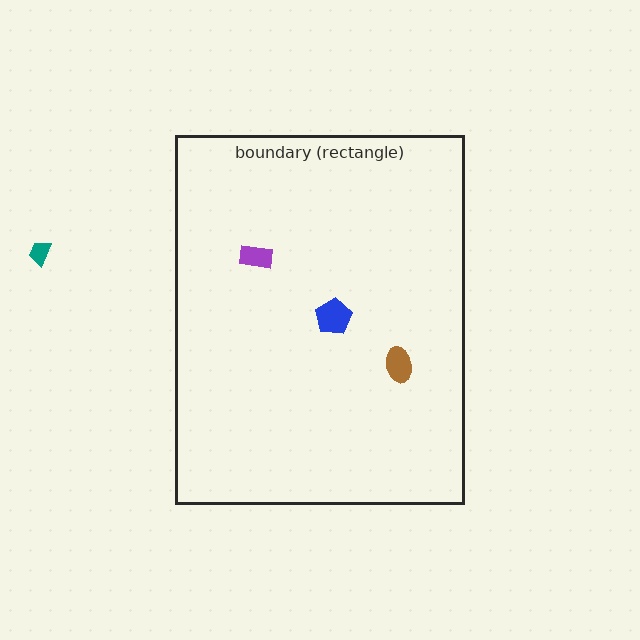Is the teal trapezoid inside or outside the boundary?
Outside.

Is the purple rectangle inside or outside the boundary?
Inside.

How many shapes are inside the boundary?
3 inside, 1 outside.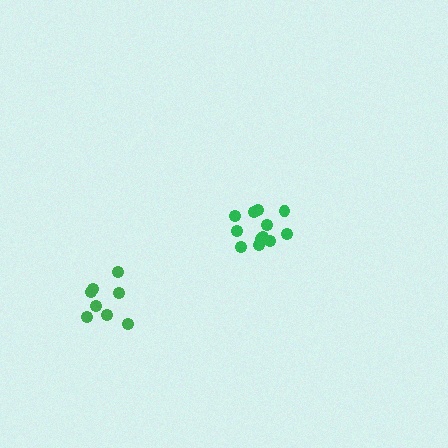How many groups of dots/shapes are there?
There are 2 groups.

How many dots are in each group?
Group 1: 12 dots, Group 2: 8 dots (20 total).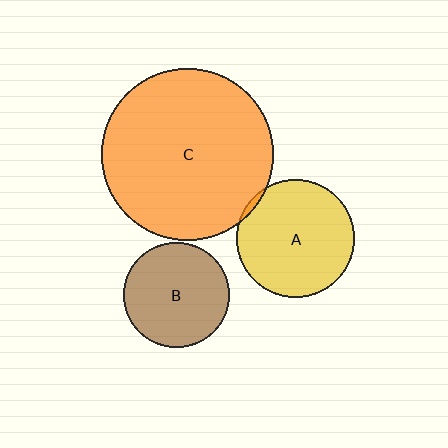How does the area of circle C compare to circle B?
Approximately 2.6 times.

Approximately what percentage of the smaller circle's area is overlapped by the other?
Approximately 5%.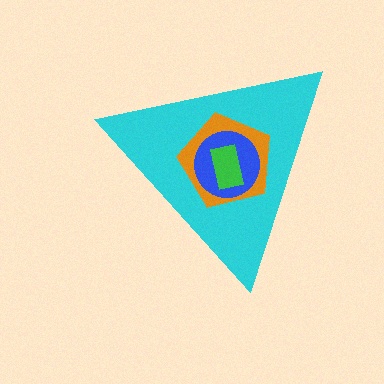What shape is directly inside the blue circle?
The green rectangle.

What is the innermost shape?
The green rectangle.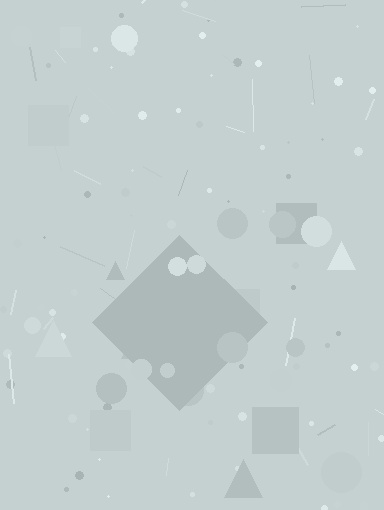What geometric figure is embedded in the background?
A diamond is embedded in the background.